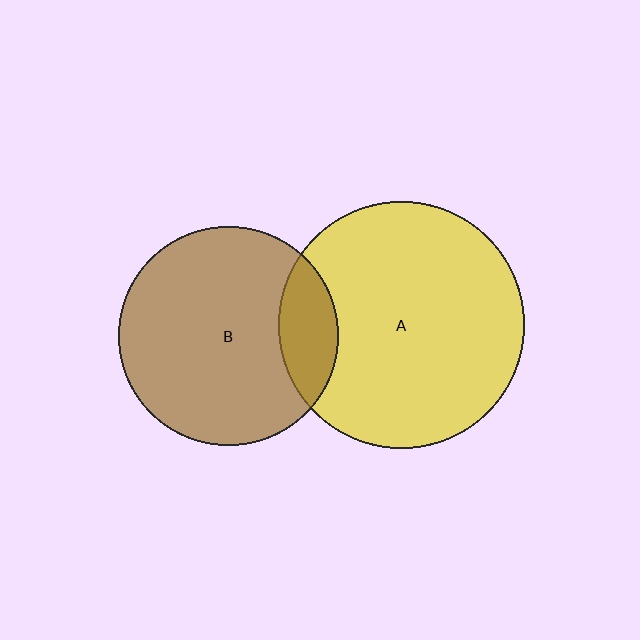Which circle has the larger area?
Circle A (yellow).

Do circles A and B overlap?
Yes.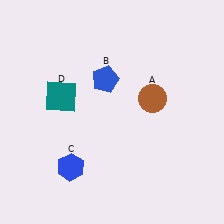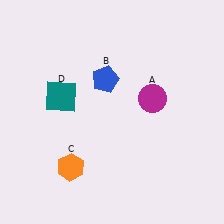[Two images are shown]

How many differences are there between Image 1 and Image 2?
There are 2 differences between the two images.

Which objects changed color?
A changed from brown to magenta. C changed from blue to orange.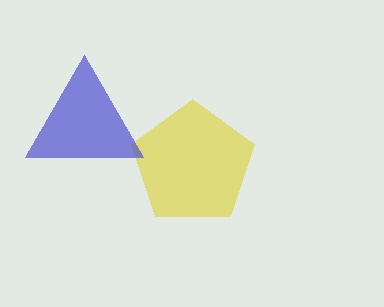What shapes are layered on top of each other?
The layered shapes are: a yellow pentagon, a blue triangle.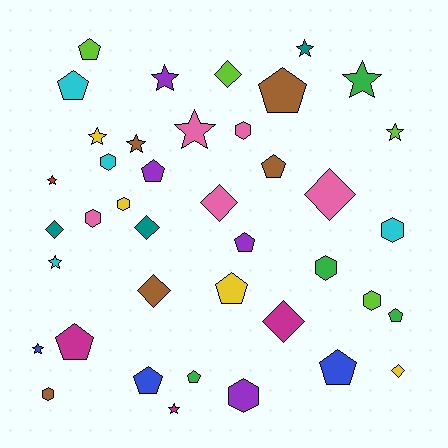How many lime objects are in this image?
There are 4 lime objects.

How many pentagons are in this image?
There are 12 pentagons.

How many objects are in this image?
There are 40 objects.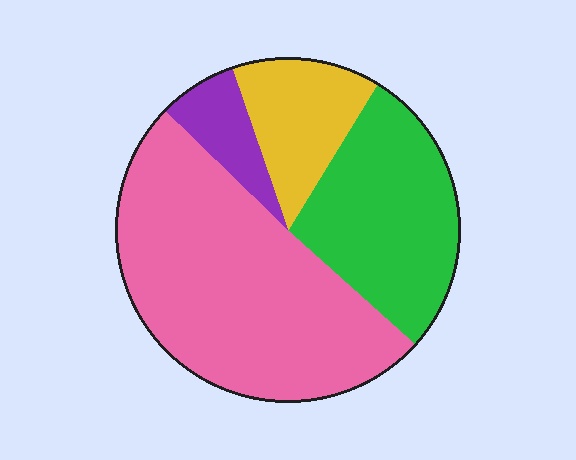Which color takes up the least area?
Purple, at roughly 5%.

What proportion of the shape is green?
Green takes up about one quarter (1/4) of the shape.